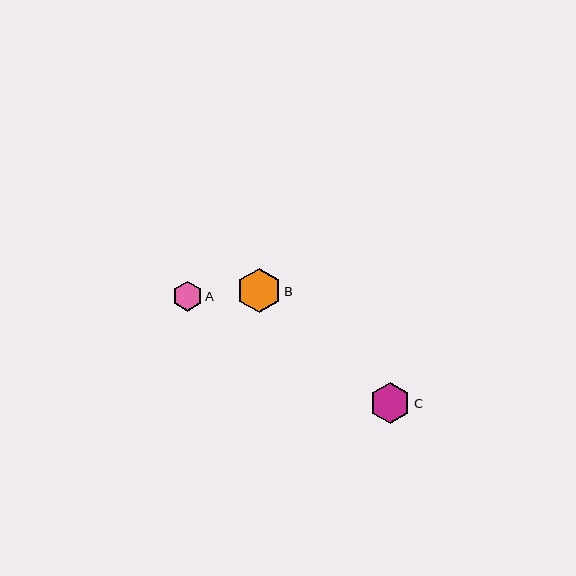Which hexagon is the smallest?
Hexagon A is the smallest with a size of approximately 30 pixels.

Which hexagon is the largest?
Hexagon B is the largest with a size of approximately 44 pixels.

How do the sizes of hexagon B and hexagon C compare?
Hexagon B and hexagon C are approximately the same size.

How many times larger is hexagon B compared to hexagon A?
Hexagon B is approximately 1.5 times the size of hexagon A.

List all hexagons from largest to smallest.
From largest to smallest: B, C, A.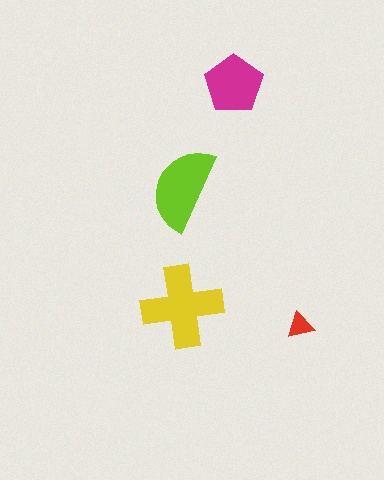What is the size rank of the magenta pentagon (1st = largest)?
3rd.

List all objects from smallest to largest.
The red triangle, the magenta pentagon, the lime semicircle, the yellow cross.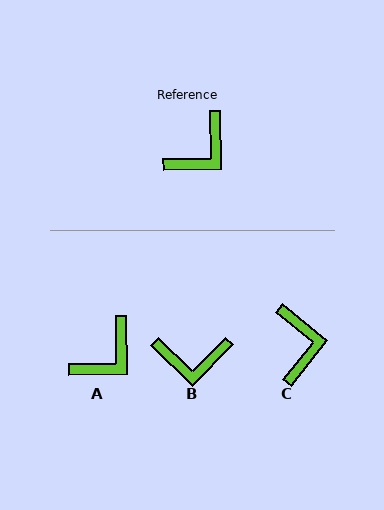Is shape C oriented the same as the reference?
No, it is off by about 50 degrees.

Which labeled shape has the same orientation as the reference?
A.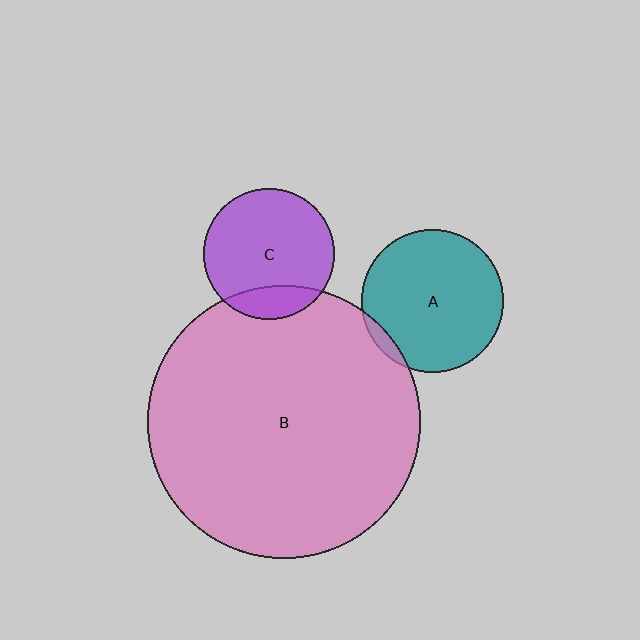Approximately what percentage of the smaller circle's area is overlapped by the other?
Approximately 5%.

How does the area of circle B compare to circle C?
Approximately 4.3 times.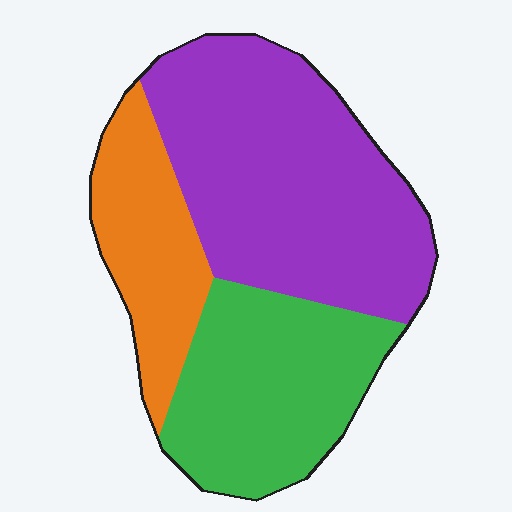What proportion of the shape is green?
Green covers about 30% of the shape.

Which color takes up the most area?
Purple, at roughly 50%.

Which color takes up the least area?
Orange, at roughly 20%.